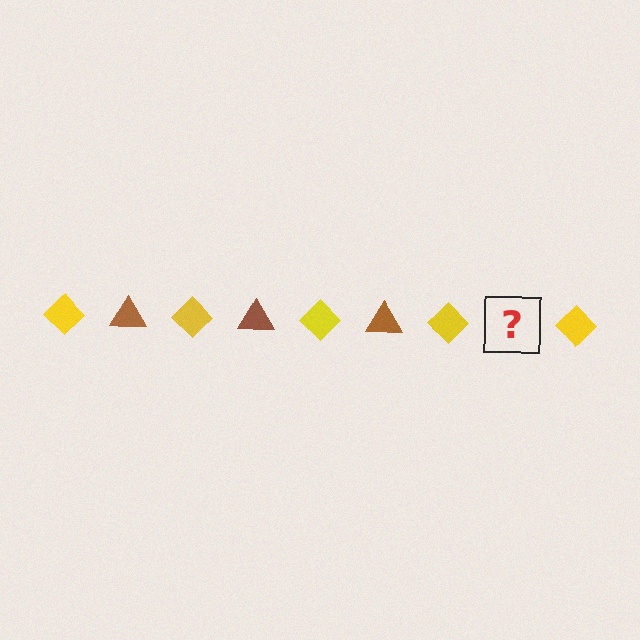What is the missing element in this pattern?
The missing element is a brown triangle.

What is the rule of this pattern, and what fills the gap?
The rule is that the pattern alternates between yellow diamond and brown triangle. The gap should be filled with a brown triangle.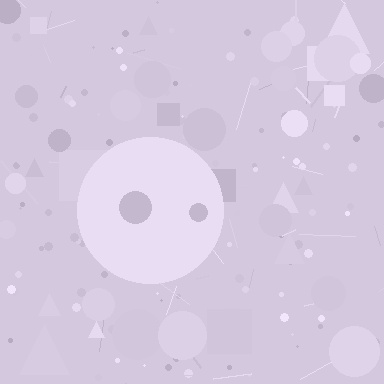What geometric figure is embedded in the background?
A circle is embedded in the background.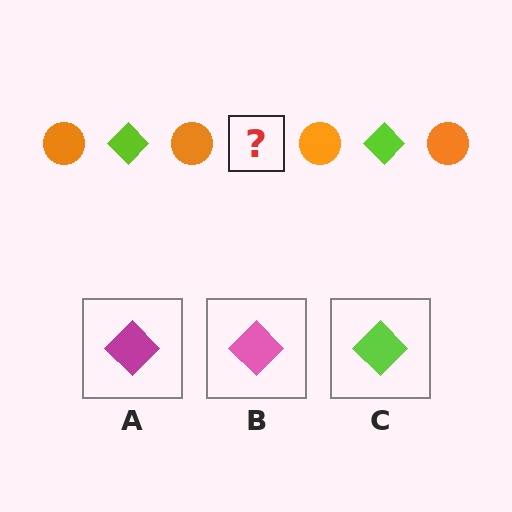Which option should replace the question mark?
Option C.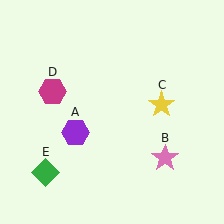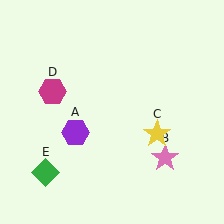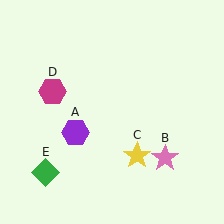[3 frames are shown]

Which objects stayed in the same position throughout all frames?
Purple hexagon (object A) and pink star (object B) and magenta hexagon (object D) and green diamond (object E) remained stationary.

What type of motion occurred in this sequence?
The yellow star (object C) rotated clockwise around the center of the scene.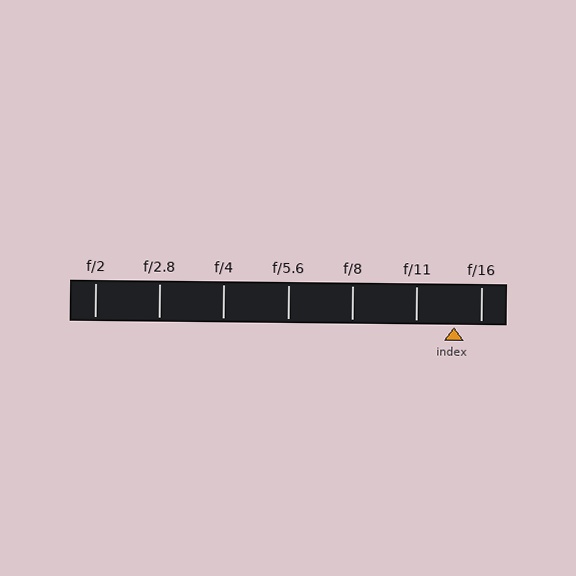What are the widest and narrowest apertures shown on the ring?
The widest aperture shown is f/2 and the narrowest is f/16.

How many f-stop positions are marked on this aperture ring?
There are 7 f-stop positions marked.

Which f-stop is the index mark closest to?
The index mark is closest to f/16.